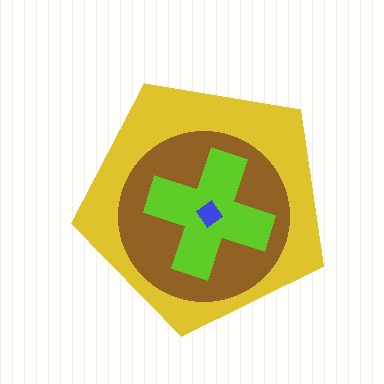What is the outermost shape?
The yellow pentagon.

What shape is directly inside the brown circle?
The lime cross.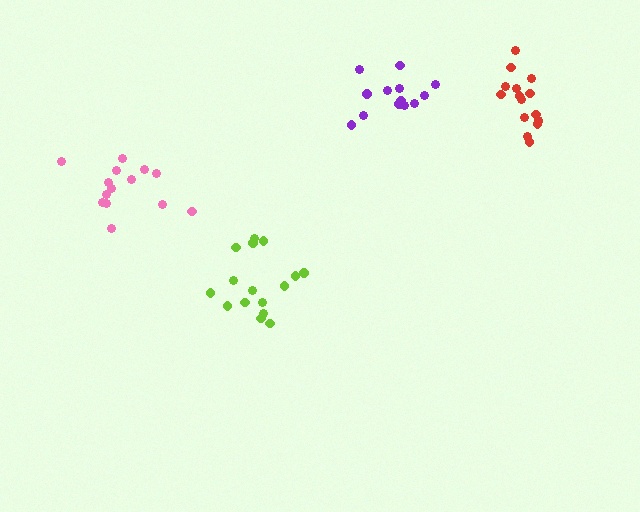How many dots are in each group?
Group 1: 13 dots, Group 2: 14 dots, Group 3: 16 dots, Group 4: 16 dots (59 total).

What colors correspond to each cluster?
The clusters are colored: purple, pink, red, lime.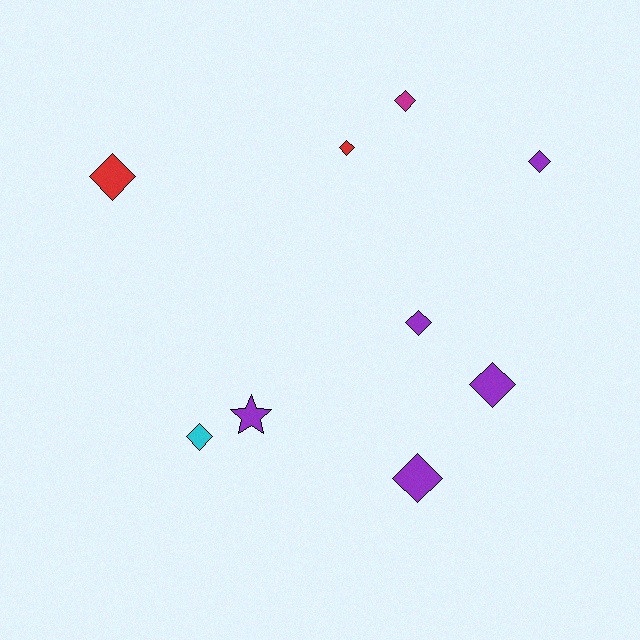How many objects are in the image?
There are 9 objects.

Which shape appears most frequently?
Diamond, with 8 objects.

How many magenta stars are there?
There are no magenta stars.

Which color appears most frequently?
Purple, with 5 objects.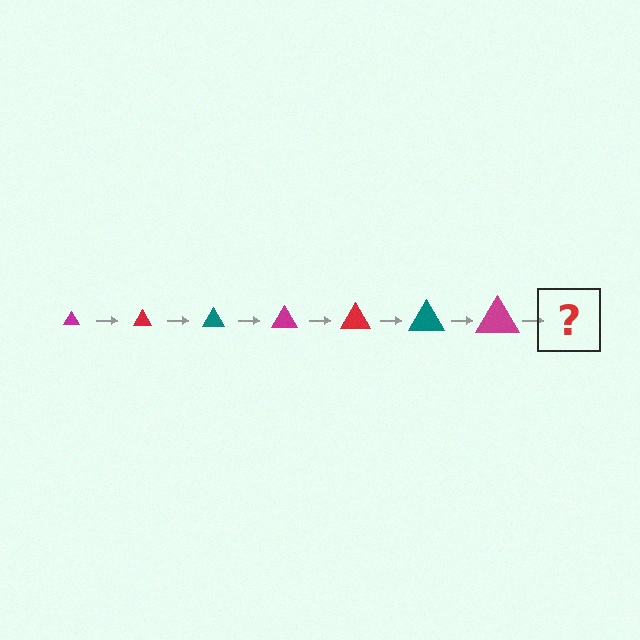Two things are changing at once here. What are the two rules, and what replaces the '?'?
The two rules are that the triangle grows larger each step and the color cycles through magenta, red, and teal. The '?' should be a red triangle, larger than the previous one.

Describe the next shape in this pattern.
It should be a red triangle, larger than the previous one.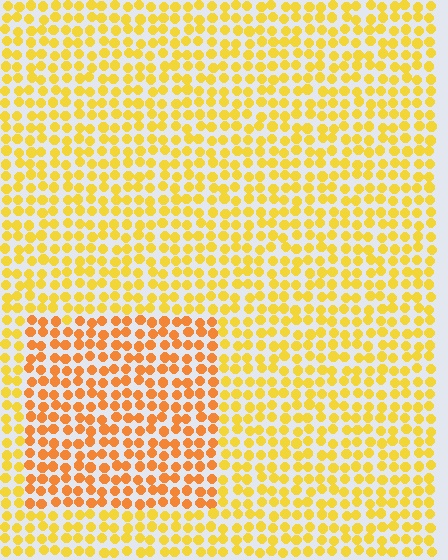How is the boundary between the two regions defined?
The boundary is defined purely by a slight shift in hue (about 25 degrees). Spacing, size, and orientation are identical on both sides.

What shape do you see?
I see a rectangle.